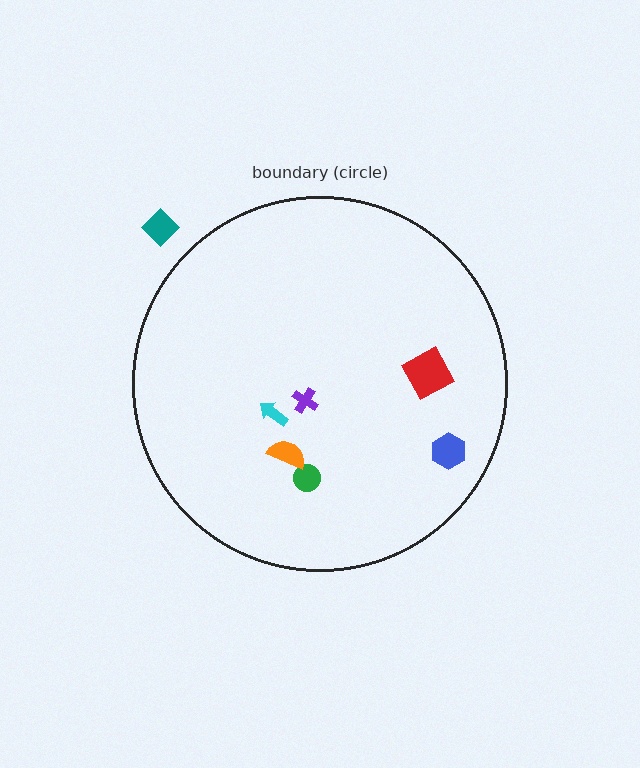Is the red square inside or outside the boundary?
Inside.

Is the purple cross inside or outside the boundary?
Inside.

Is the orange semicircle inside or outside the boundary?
Inside.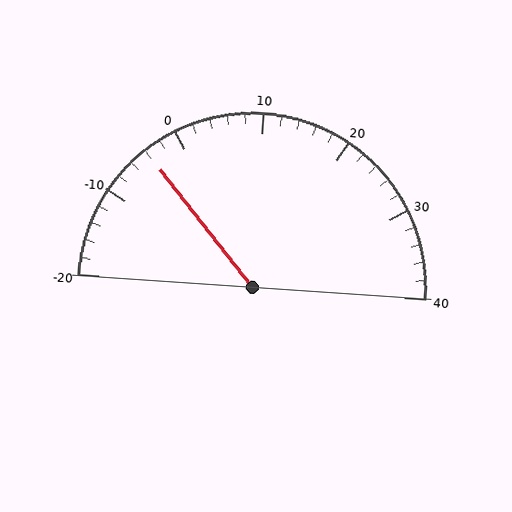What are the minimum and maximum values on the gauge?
The gauge ranges from -20 to 40.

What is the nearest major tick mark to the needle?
The nearest major tick mark is 0.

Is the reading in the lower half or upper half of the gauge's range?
The reading is in the lower half of the range (-20 to 40).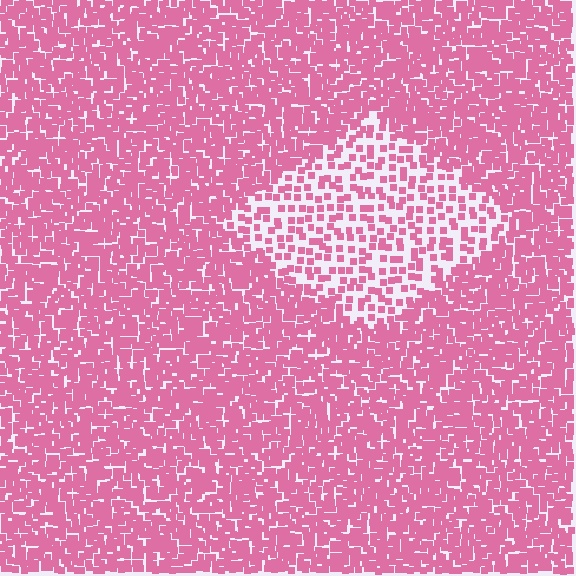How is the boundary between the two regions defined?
The boundary is defined by a change in element density (approximately 2.4x ratio). All elements are the same color, size, and shape.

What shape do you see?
I see a diamond.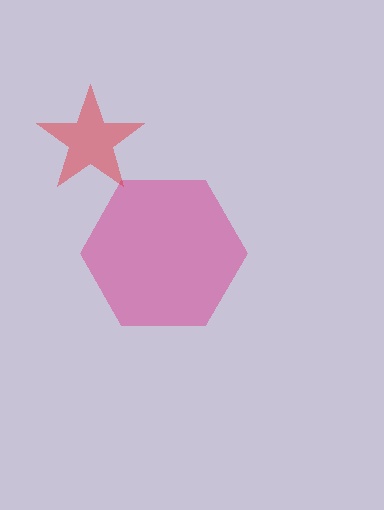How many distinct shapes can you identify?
There are 2 distinct shapes: a magenta hexagon, a red star.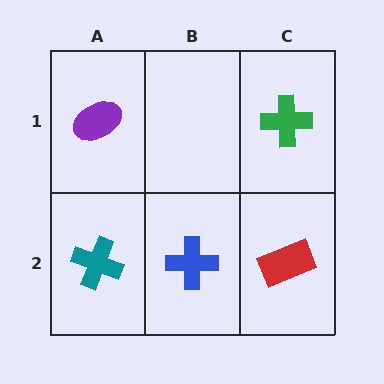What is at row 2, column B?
A blue cross.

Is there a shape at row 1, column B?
No, that cell is empty.